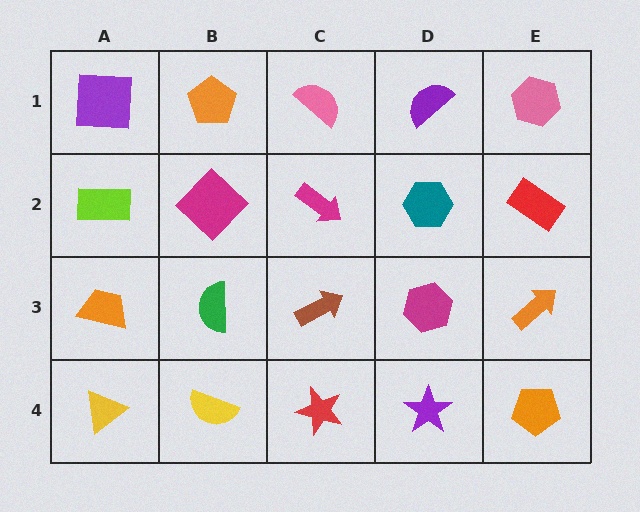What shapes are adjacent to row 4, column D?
A magenta hexagon (row 3, column D), a red star (row 4, column C), an orange pentagon (row 4, column E).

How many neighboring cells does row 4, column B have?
3.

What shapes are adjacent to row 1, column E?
A red rectangle (row 2, column E), a purple semicircle (row 1, column D).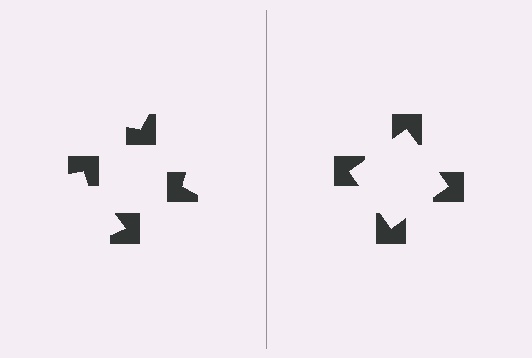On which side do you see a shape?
An illusory square appears on the right side. On the left side the wedge cuts are rotated, so no coherent shape forms.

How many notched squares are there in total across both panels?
8 — 4 on each side.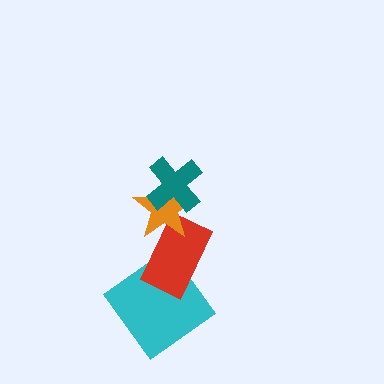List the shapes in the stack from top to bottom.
From top to bottom: the teal cross, the orange star, the red rectangle, the cyan diamond.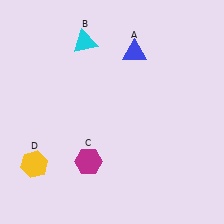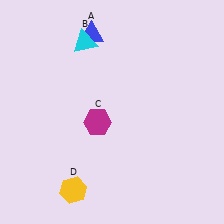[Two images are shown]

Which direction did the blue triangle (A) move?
The blue triangle (A) moved left.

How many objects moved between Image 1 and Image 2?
3 objects moved between the two images.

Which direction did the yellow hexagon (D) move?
The yellow hexagon (D) moved right.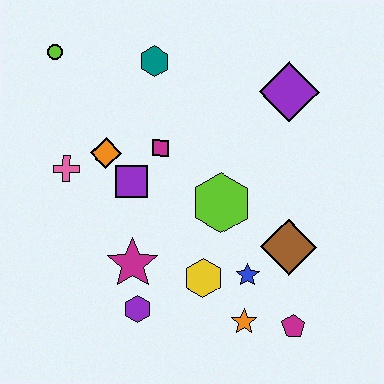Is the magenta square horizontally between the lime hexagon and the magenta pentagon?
No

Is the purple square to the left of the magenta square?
Yes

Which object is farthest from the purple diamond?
The purple hexagon is farthest from the purple diamond.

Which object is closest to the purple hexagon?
The magenta star is closest to the purple hexagon.